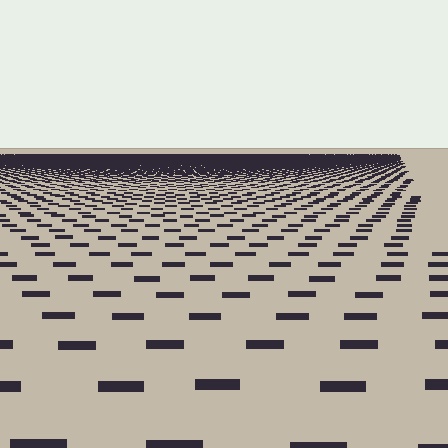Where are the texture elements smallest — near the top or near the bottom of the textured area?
Near the top.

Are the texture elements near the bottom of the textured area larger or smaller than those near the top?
Larger. Near the bottom, elements are closer to the viewer and appear at a bigger on-screen size.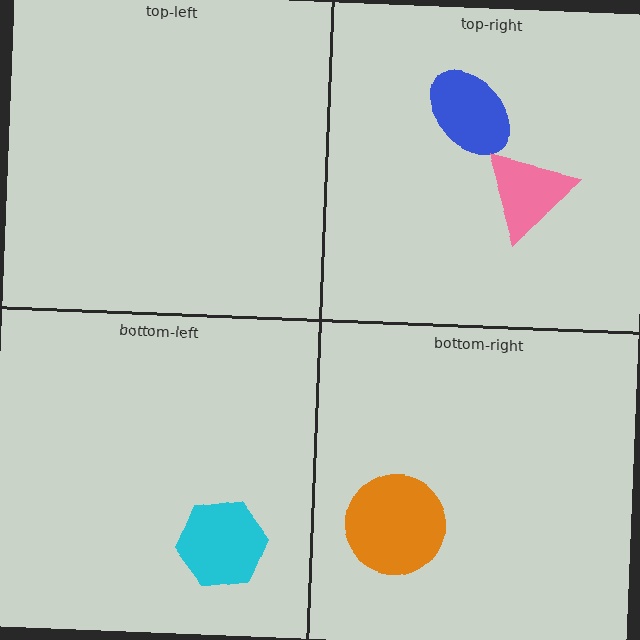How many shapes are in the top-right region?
2.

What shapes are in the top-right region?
The blue ellipse, the pink triangle.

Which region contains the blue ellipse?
The top-right region.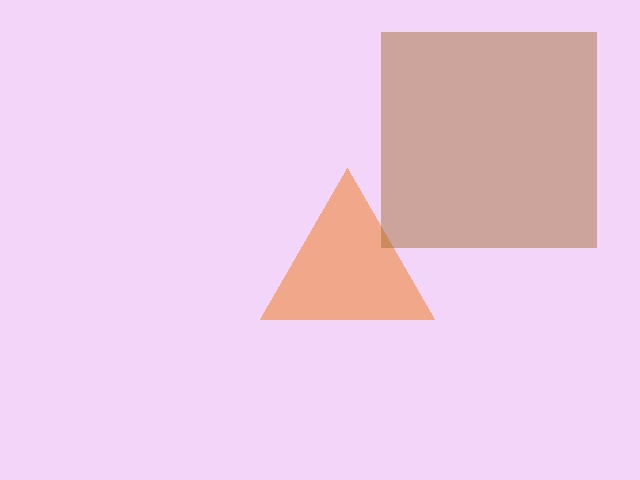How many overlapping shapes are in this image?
There are 2 overlapping shapes in the image.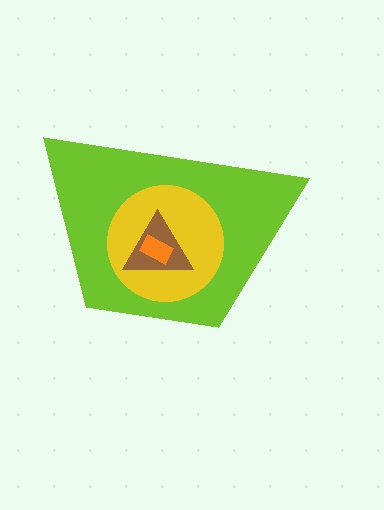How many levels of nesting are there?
4.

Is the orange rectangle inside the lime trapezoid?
Yes.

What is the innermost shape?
The orange rectangle.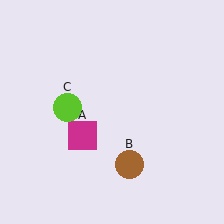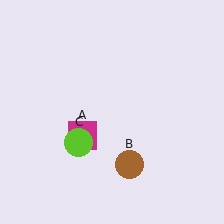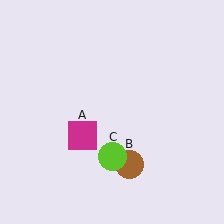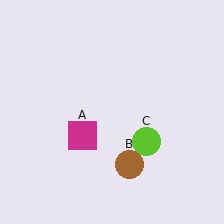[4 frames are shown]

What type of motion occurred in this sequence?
The lime circle (object C) rotated counterclockwise around the center of the scene.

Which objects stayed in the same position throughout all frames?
Magenta square (object A) and brown circle (object B) remained stationary.